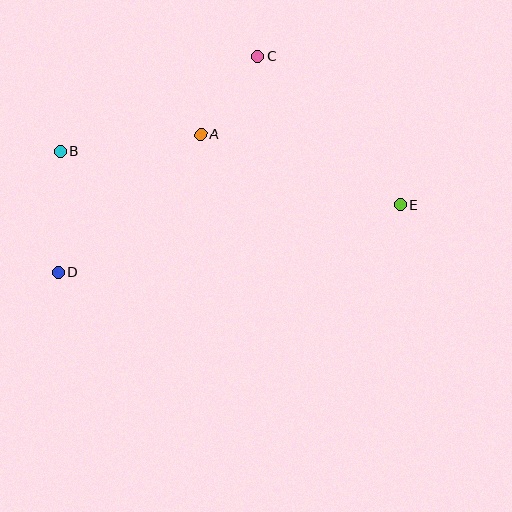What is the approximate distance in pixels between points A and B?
The distance between A and B is approximately 141 pixels.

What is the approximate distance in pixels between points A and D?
The distance between A and D is approximately 199 pixels.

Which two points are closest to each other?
Points A and C are closest to each other.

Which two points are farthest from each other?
Points D and E are farthest from each other.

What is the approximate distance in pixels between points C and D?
The distance between C and D is approximately 294 pixels.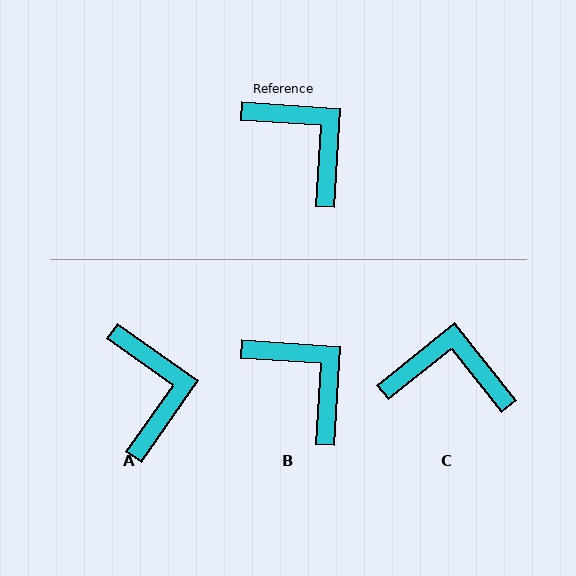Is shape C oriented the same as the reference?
No, it is off by about 42 degrees.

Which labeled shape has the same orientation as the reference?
B.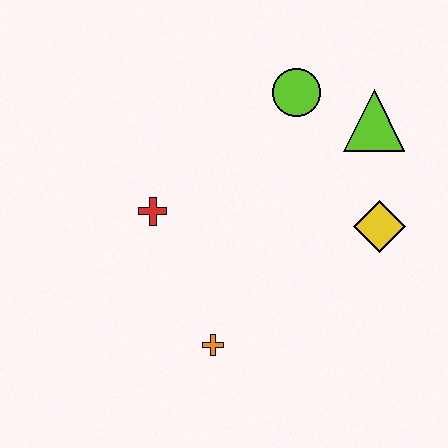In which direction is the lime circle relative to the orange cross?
The lime circle is above the orange cross.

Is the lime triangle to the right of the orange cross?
Yes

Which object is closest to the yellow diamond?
The lime triangle is closest to the yellow diamond.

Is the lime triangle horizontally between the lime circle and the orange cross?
No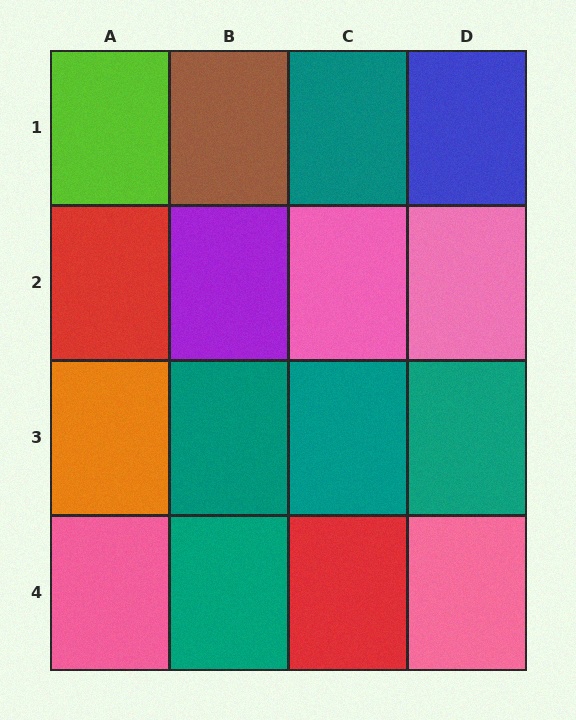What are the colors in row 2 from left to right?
Red, purple, pink, pink.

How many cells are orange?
1 cell is orange.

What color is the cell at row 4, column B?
Teal.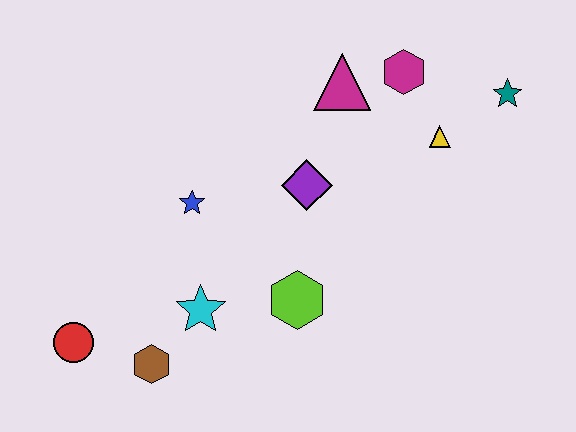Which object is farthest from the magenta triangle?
The red circle is farthest from the magenta triangle.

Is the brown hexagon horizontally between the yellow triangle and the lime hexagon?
No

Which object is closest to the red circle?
The brown hexagon is closest to the red circle.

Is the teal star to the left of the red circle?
No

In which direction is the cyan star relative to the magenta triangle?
The cyan star is below the magenta triangle.